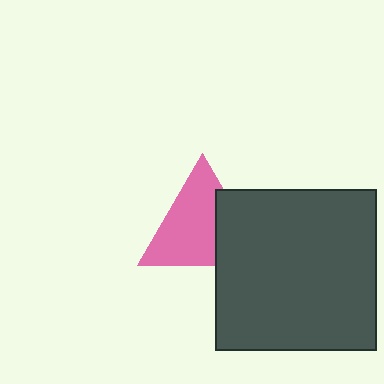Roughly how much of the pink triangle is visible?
Most of it is visible (roughly 69%).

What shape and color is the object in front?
The object in front is a dark gray square.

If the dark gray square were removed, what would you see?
You would see the complete pink triangle.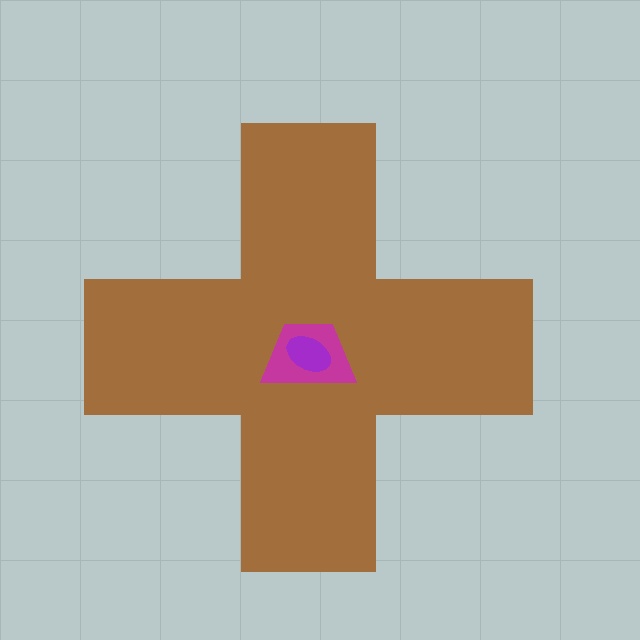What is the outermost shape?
The brown cross.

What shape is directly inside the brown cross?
The magenta trapezoid.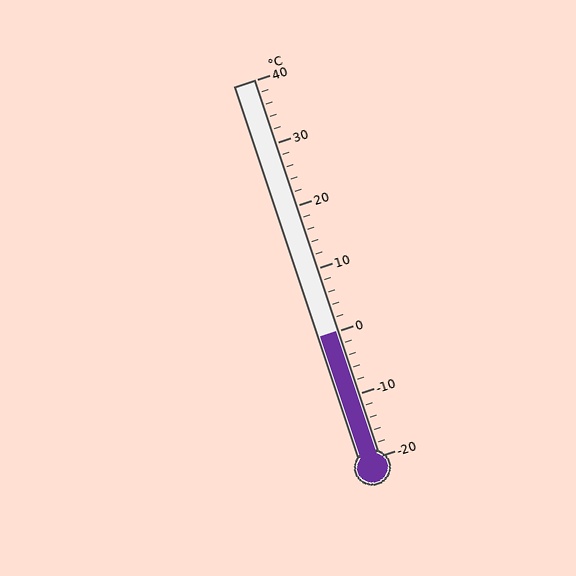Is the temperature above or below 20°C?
The temperature is below 20°C.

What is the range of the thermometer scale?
The thermometer scale ranges from -20°C to 40°C.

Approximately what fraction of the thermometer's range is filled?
The thermometer is filled to approximately 35% of its range.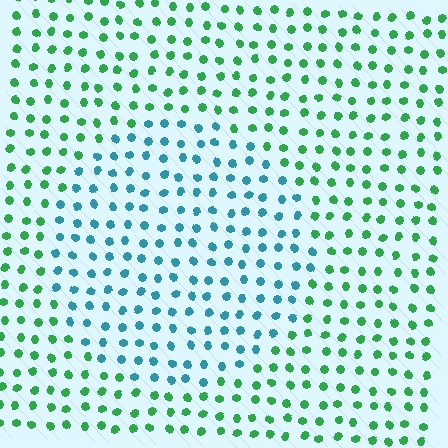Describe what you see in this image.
The image is filled with small green elements in a uniform arrangement. A circle-shaped region is visible where the elements are tinted to a slightly different hue, forming a subtle color boundary.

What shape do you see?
I see a circle.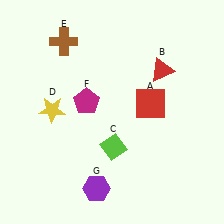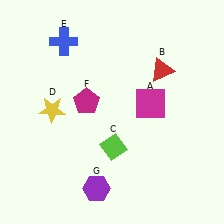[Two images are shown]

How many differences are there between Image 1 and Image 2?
There are 2 differences between the two images.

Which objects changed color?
A changed from red to magenta. E changed from brown to blue.